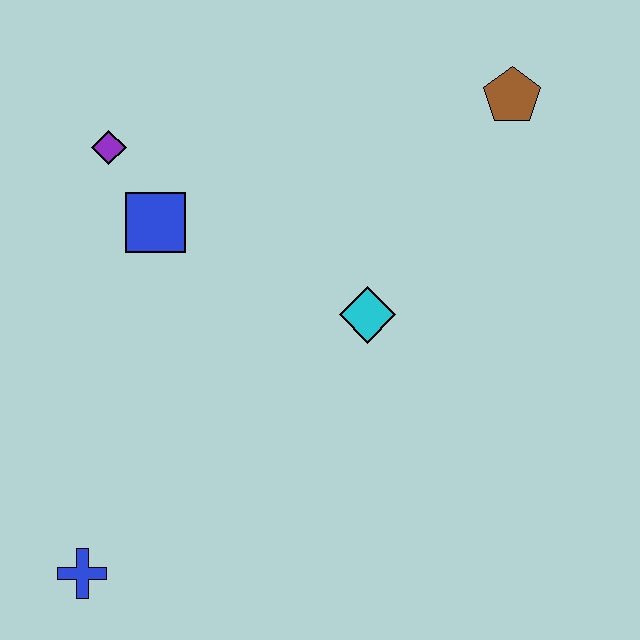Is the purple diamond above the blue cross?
Yes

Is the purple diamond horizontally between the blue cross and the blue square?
Yes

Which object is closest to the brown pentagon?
The cyan diamond is closest to the brown pentagon.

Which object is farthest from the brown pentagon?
The blue cross is farthest from the brown pentagon.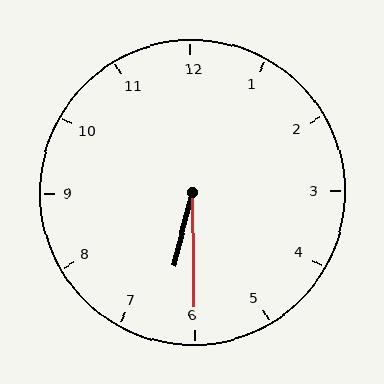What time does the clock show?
6:30.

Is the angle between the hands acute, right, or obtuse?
It is acute.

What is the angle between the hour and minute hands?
Approximately 15 degrees.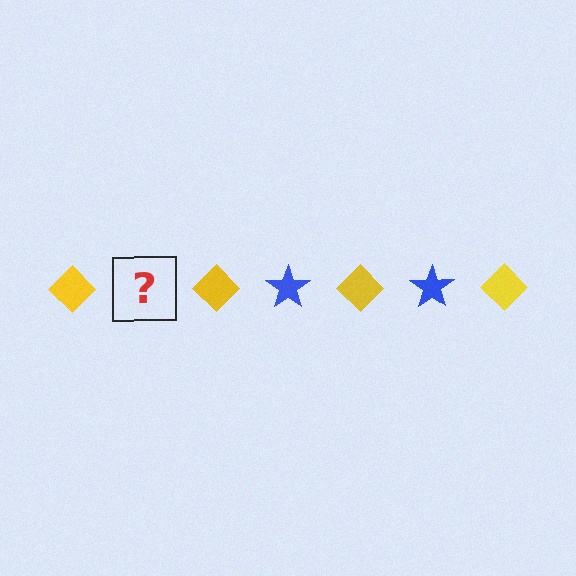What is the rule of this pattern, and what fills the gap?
The rule is that the pattern alternates between yellow diamond and blue star. The gap should be filled with a blue star.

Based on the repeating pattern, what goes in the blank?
The blank should be a blue star.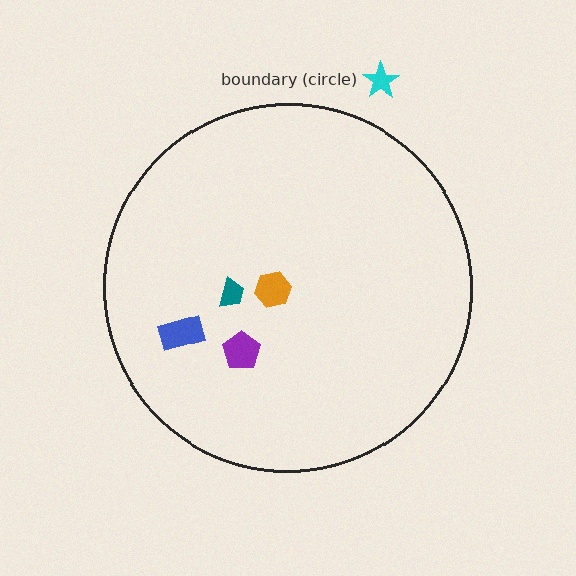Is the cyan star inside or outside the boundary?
Outside.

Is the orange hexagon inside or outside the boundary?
Inside.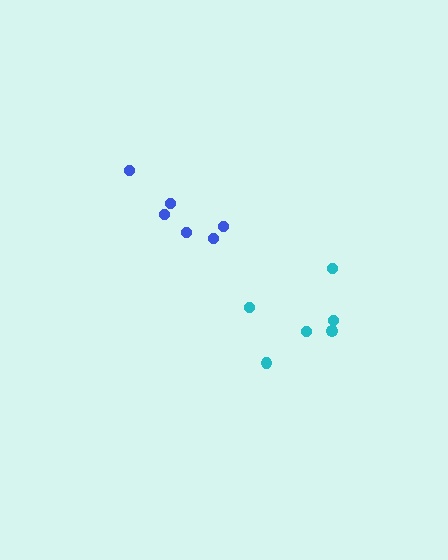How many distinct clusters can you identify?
There are 2 distinct clusters.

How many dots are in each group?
Group 1: 6 dots, Group 2: 6 dots (12 total).